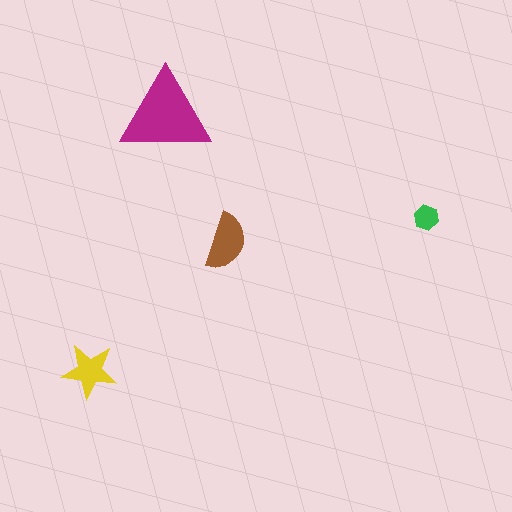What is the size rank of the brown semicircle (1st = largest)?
2nd.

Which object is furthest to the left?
The yellow star is leftmost.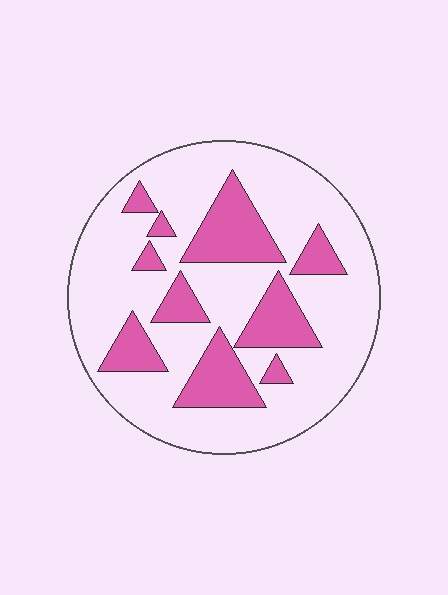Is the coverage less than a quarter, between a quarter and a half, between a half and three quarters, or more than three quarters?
Between a quarter and a half.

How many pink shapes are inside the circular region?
10.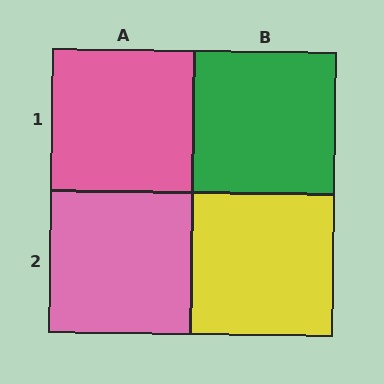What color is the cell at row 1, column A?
Pink.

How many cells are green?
1 cell is green.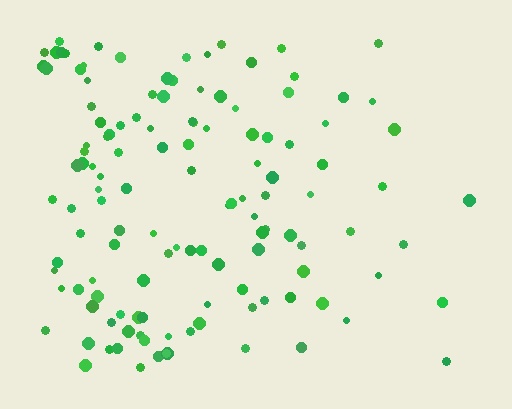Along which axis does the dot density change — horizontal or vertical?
Horizontal.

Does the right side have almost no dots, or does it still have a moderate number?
Still a moderate number, just noticeably fewer than the left.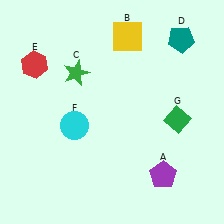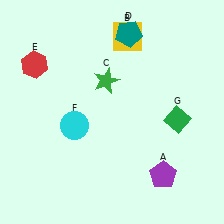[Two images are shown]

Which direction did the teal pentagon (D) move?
The teal pentagon (D) moved left.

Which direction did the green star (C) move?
The green star (C) moved right.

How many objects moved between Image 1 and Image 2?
2 objects moved between the two images.